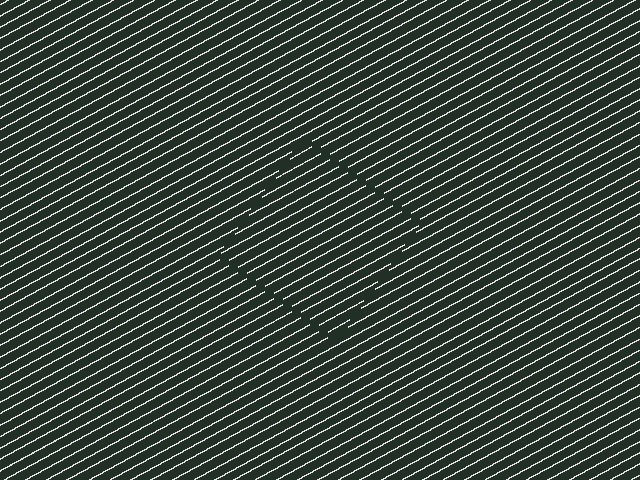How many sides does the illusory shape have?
4 sides — the line-ends trace a square.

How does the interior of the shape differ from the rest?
The interior of the shape contains the same grating, shifted by half a period — the contour is defined by the phase discontinuity where line-ends from the inner and outer gratings abut.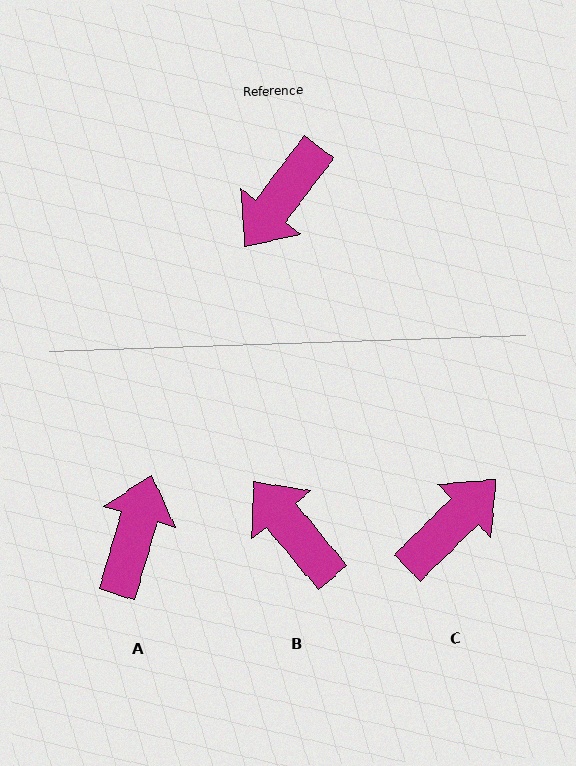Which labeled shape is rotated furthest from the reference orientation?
C, about 172 degrees away.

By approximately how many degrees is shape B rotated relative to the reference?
Approximately 104 degrees clockwise.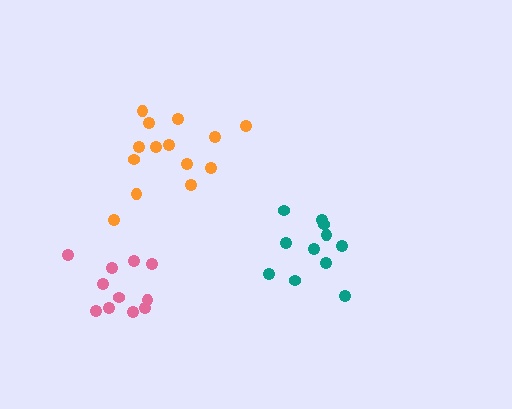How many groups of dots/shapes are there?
There are 3 groups.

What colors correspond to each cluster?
The clusters are colored: teal, orange, pink.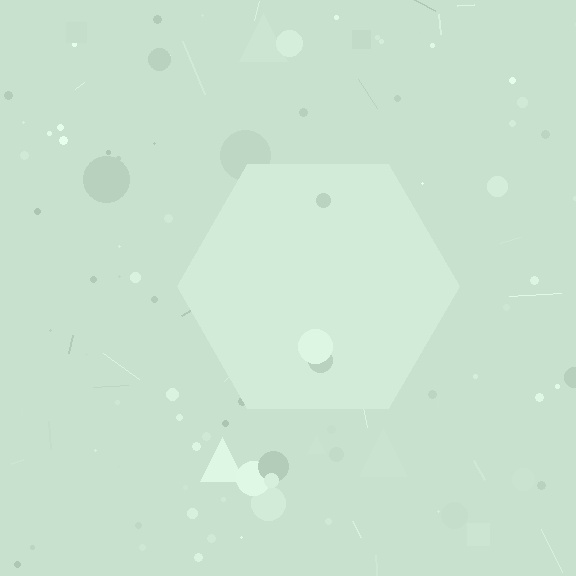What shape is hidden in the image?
A hexagon is hidden in the image.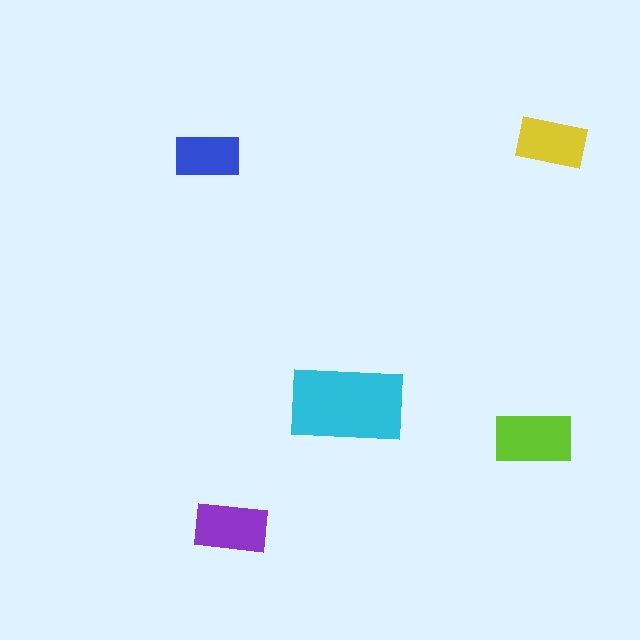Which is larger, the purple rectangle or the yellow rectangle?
The purple one.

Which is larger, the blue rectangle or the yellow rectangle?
The yellow one.